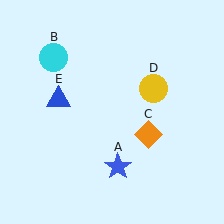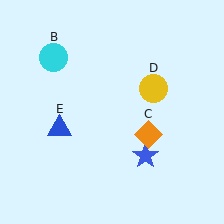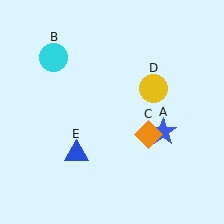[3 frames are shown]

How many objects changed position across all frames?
2 objects changed position: blue star (object A), blue triangle (object E).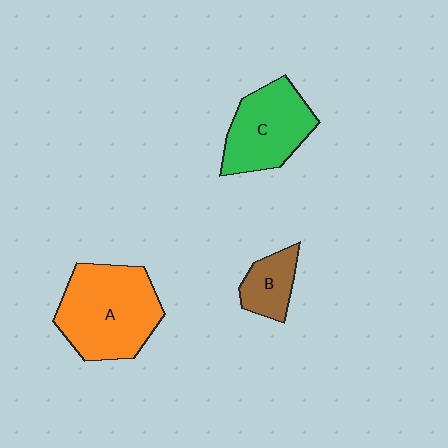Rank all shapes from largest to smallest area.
From largest to smallest: A (orange), C (green), B (brown).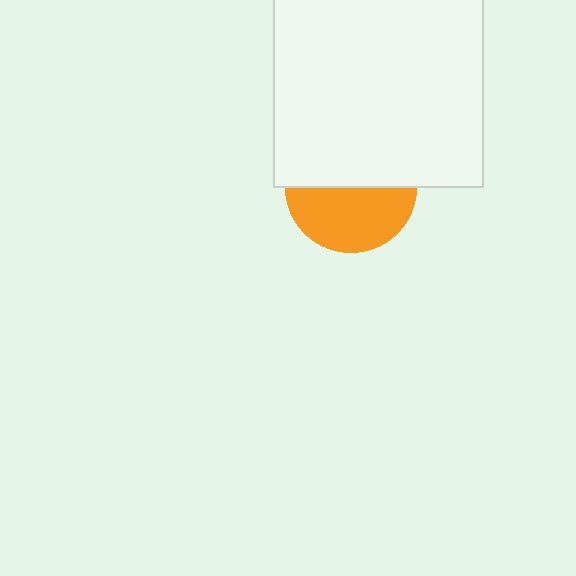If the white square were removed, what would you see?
You would see the complete orange circle.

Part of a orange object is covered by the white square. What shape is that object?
It is a circle.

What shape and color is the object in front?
The object in front is a white square.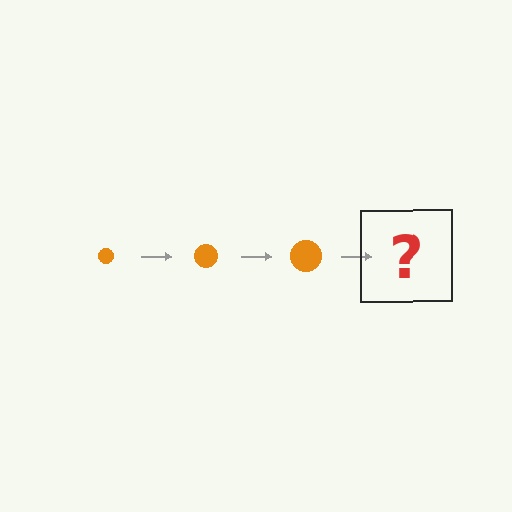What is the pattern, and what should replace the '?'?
The pattern is that the circle gets progressively larger each step. The '?' should be an orange circle, larger than the previous one.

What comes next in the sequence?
The next element should be an orange circle, larger than the previous one.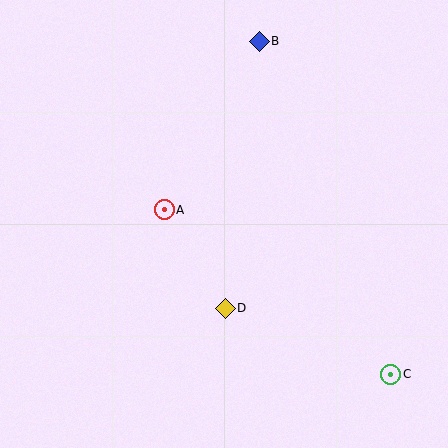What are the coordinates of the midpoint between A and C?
The midpoint between A and C is at (278, 292).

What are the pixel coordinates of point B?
Point B is at (259, 41).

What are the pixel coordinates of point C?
Point C is at (391, 374).